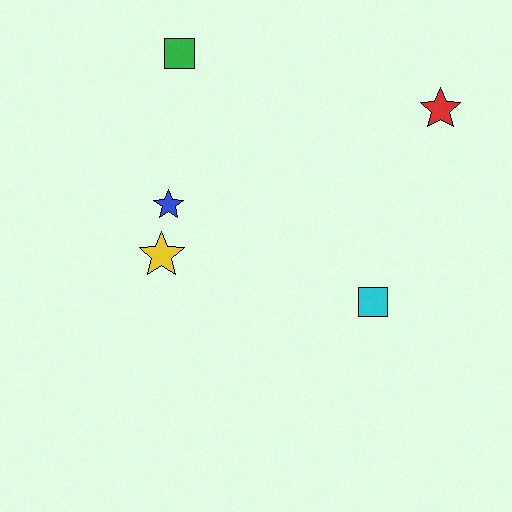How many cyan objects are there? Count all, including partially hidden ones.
There is 1 cyan object.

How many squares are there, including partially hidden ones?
There are 2 squares.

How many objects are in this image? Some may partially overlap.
There are 5 objects.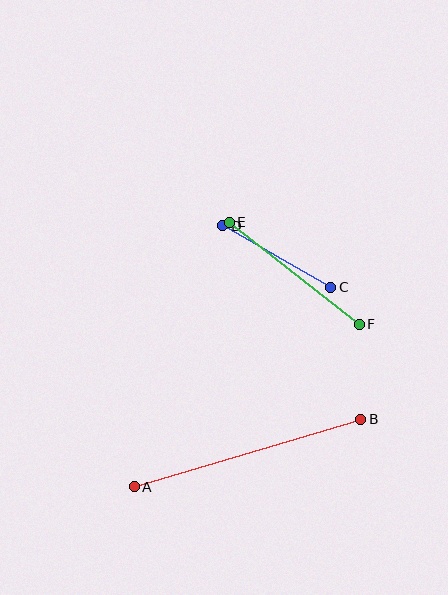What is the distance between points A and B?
The distance is approximately 236 pixels.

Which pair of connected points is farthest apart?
Points A and B are farthest apart.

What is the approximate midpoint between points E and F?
The midpoint is at approximately (294, 273) pixels.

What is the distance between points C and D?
The distance is approximately 124 pixels.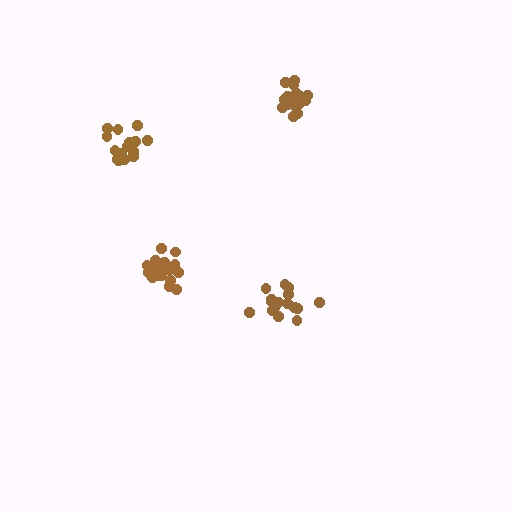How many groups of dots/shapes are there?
There are 4 groups.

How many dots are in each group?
Group 1: 18 dots, Group 2: 17 dots, Group 3: 19 dots, Group 4: 15 dots (69 total).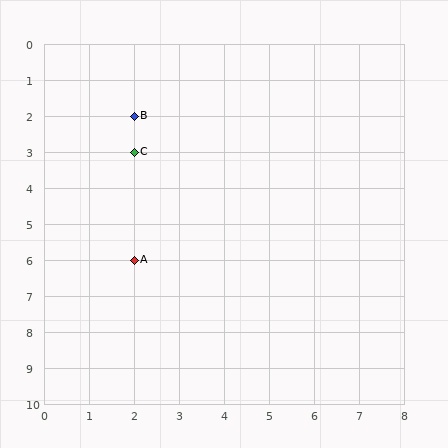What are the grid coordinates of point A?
Point A is at grid coordinates (2, 6).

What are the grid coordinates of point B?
Point B is at grid coordinates (2, 2).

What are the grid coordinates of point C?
Point C is at grid coordinates (2, 3).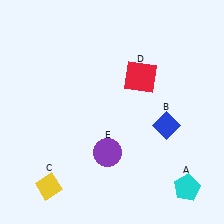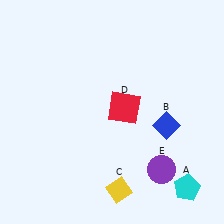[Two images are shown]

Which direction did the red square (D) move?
The red square (D) moved down.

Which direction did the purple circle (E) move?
The purple circle (E) moved right.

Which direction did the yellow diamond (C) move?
The yellow diamond (C) moved right.